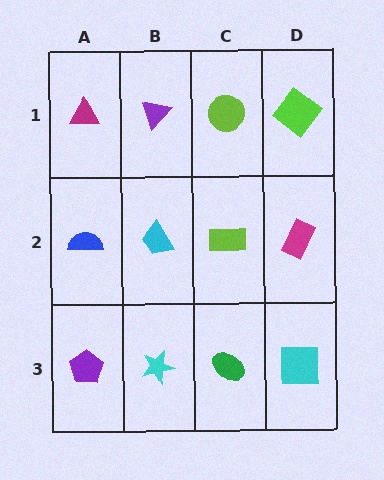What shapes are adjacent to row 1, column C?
A lime rectangle (row 2, column C), a purple triangle (row 1, column B), a lime diamond (row 1, column D).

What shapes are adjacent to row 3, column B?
A cyan trapezoid (row 2, column B), a purple pentagon (row 3, column A), a green ellipse (row 3, column C).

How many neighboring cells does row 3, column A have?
2.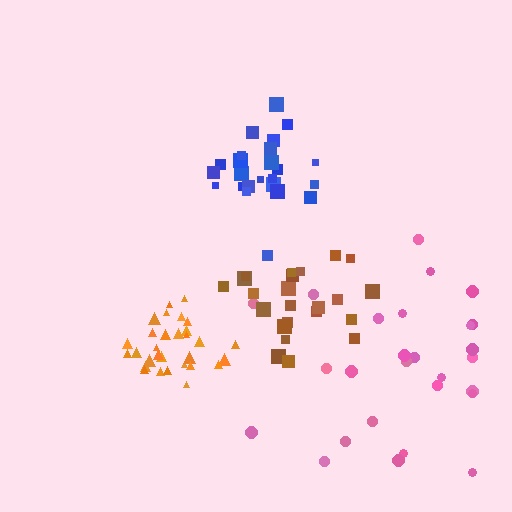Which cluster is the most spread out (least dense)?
Pink.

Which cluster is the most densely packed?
Orange.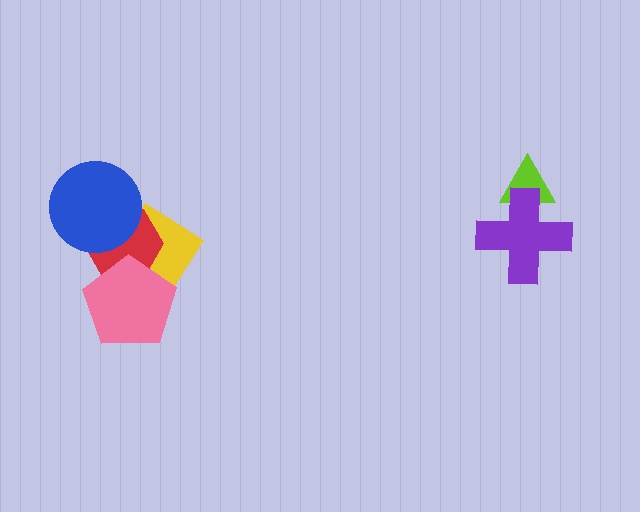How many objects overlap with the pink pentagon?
2 objects overlap with the pink pentagon.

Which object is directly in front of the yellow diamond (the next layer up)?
The red hexagon is directly in front of the yellow diamond.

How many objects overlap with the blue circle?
1 object overlaps with the blue circle.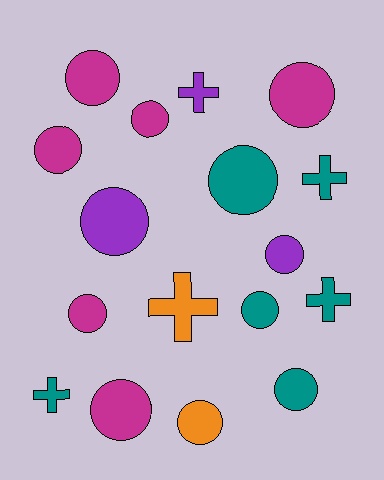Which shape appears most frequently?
Circle, with 12 objects.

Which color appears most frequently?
Magenta, with 6 objects.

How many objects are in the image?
There are 17 objects.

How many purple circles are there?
There are 2 purple circles.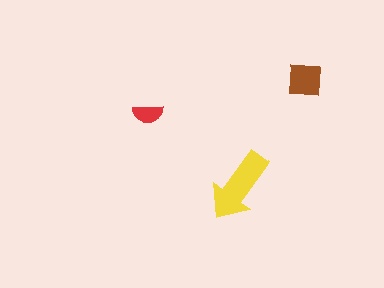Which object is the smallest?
The red semicircle.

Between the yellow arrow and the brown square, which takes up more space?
The yellow arrow.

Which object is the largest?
The yellow arrow.